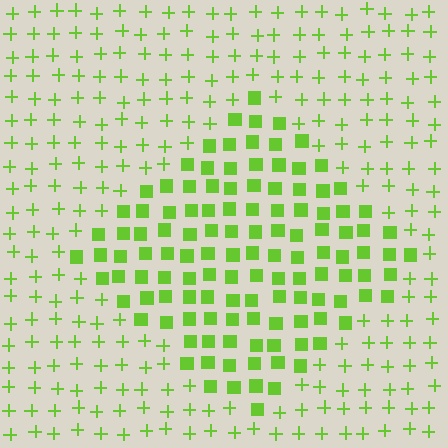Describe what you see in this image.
The image is filled with small lime elements arranged in a uniform grid. A diamond-shaped region contains squares, while the surrounding area contains plus signs. The boundary is defined purely by the change in element shape.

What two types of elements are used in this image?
The image uses squares inside the diamond region and plus signs outside it.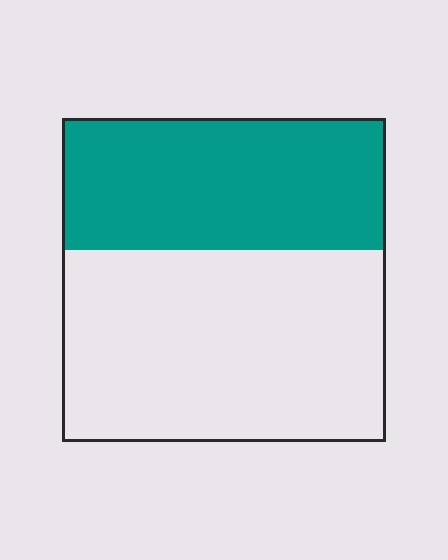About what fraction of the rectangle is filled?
About two fifths (2/5).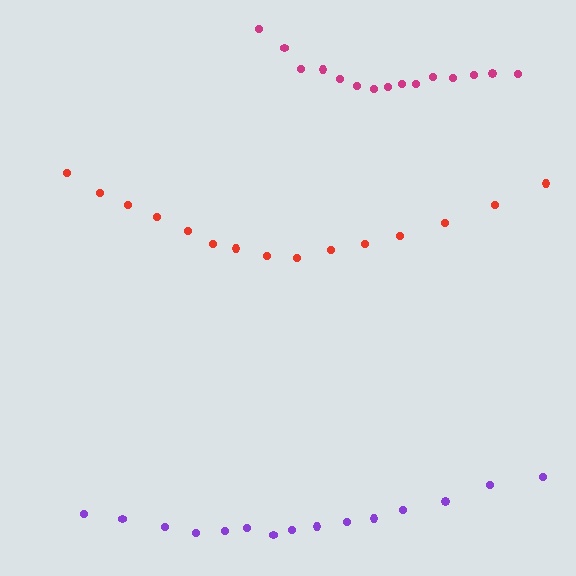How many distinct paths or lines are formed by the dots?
There are 3 distinct paths.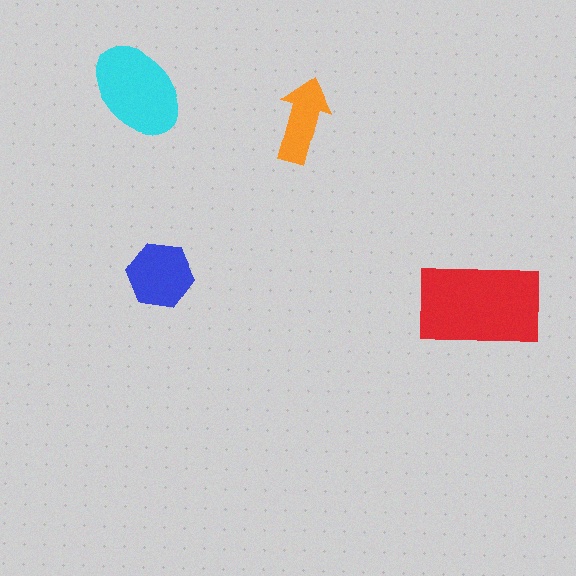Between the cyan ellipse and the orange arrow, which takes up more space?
The cyan ellipse.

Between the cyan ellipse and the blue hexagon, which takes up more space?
The cyan ellipse.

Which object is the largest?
The red rectangle.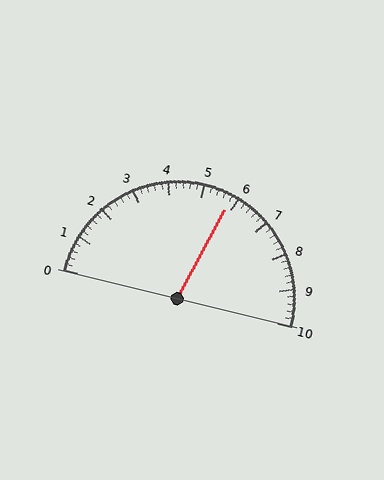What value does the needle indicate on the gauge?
The needle indicates approximately 5.8.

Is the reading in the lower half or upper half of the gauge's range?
The reading is in the upper half of the range (0 to 10).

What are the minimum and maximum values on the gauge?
The gauge ranges from 0 to 10.